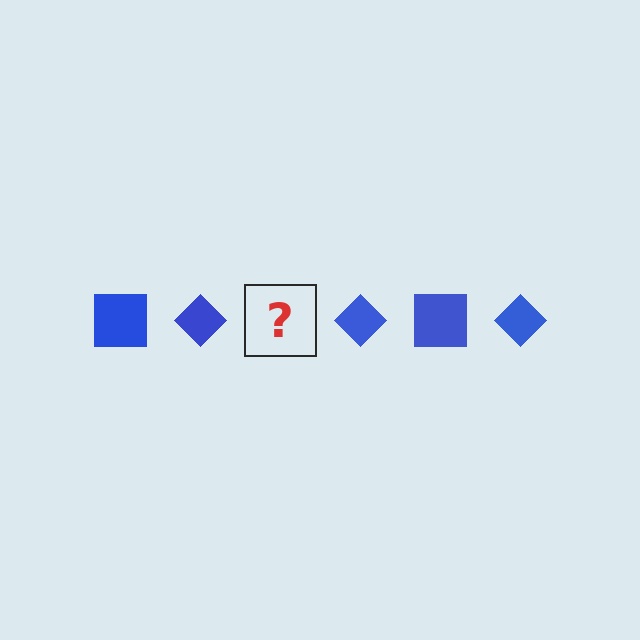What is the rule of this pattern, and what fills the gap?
The rule is that the pattern cycles through square, diamond shapes in blue. The gap should be filled with a blue square.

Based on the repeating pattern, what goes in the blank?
The blank should be a blue square.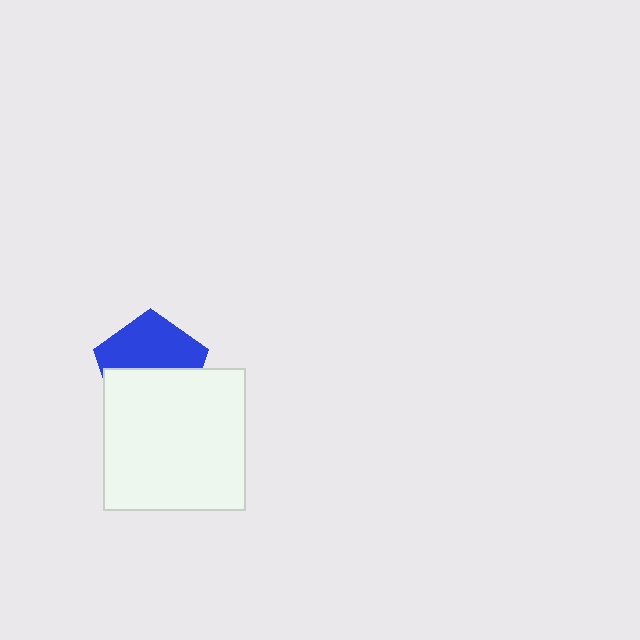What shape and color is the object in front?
The object in front is a white square.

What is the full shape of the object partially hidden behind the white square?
The partially hidden object is a blue pentagon.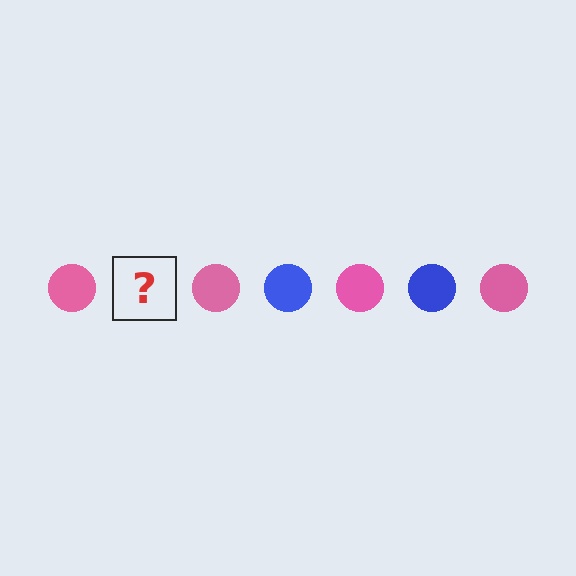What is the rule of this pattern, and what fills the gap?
The rule is that the pattern cycles through pink, blue circles. The gap should be filled with a blue circle.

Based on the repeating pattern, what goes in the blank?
The blank should be a blue circle.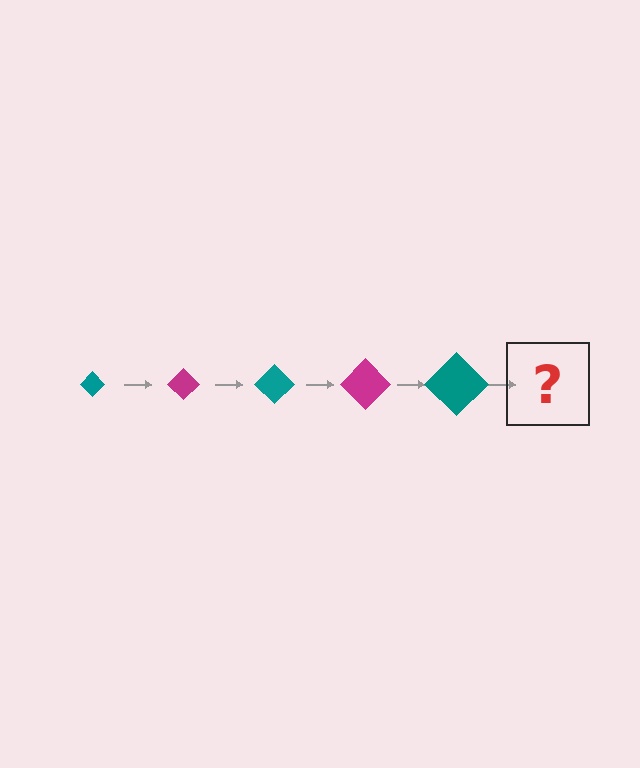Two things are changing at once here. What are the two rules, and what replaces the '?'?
The two rules are that the diamond grows larger each step and the color cycles through teal and magenta. The '?' should be a magenta diamond, larger than the previous one.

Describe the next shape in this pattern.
It should be a magenta diamond, larger than the previous one.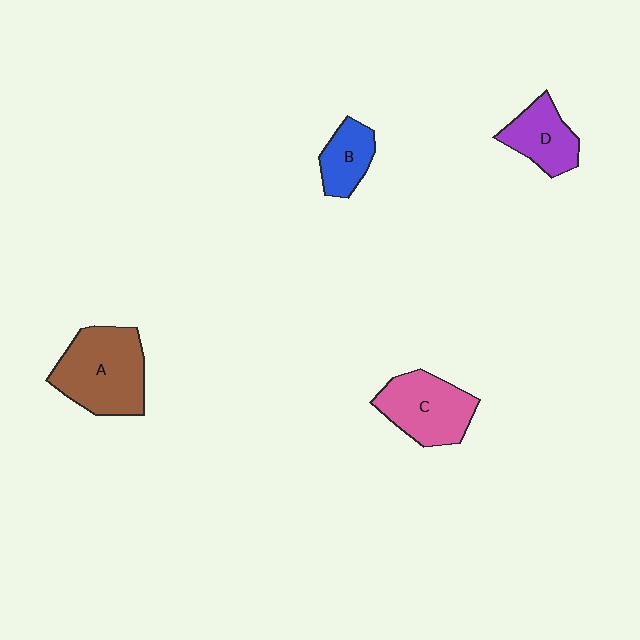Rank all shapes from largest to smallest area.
From largest to smallest: A (brown), C (pink), D (purple), B (blue).